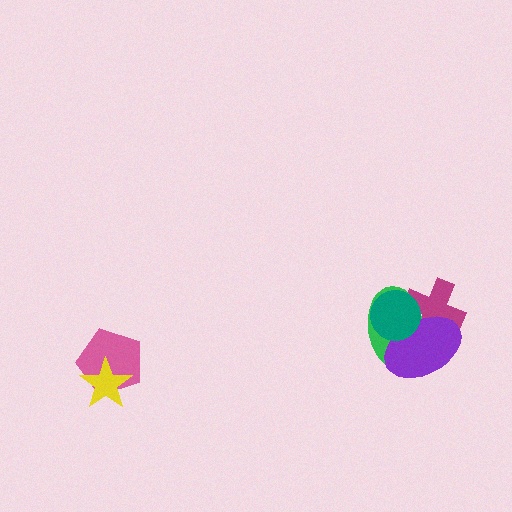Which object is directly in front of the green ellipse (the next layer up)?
The purple ellipse is directly in front of the green ellipse.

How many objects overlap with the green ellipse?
3 objects overlap with the green ellipse.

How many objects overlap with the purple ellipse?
3 objects overlap with the purple ellipse.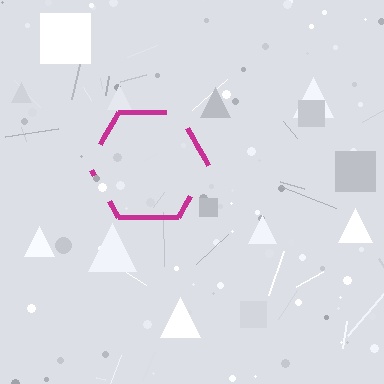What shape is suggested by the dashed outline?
The dashed outline suggests a hexagon.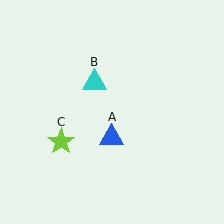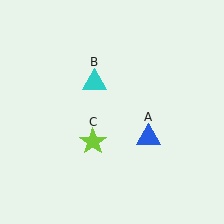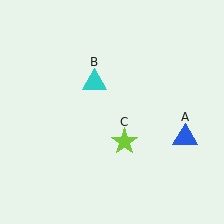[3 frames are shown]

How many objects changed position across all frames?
2 objects changed position: blue triangle (object A), lime star (object C).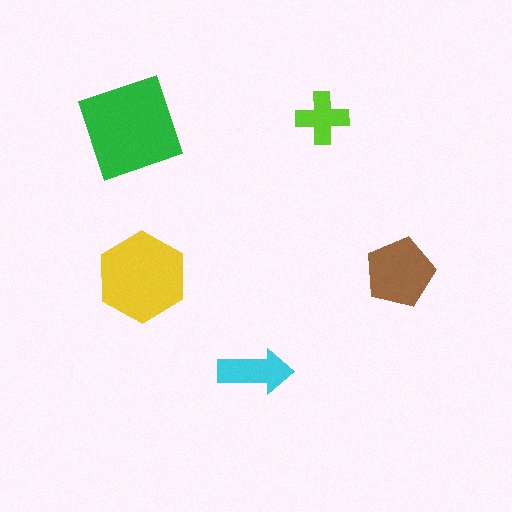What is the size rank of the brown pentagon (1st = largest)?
3rd.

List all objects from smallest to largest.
The lime cross, the cyan arrow, the brown pentagon, the yellow hexagon, the green diamond.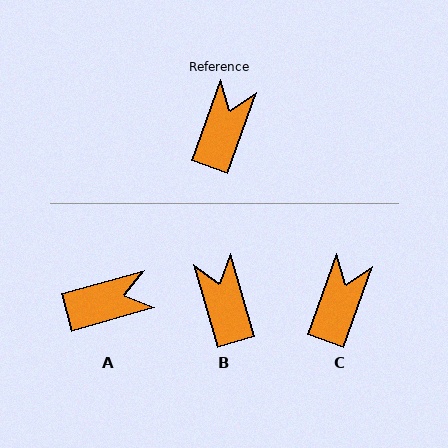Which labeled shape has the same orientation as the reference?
C.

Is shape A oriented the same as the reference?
No, it is off by about 54 degrees.